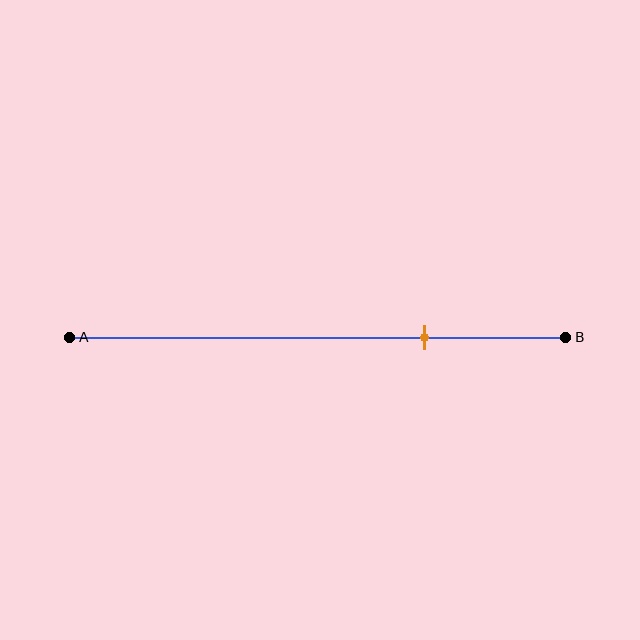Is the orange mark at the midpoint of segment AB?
No, the mark is at about 70% from A, not at the 50% midpoint.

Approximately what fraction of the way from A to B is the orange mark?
The orange mark is approximately 70% of the way from A to B.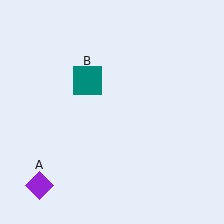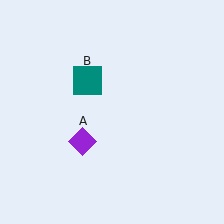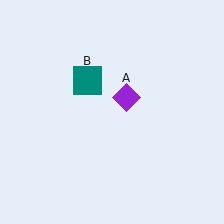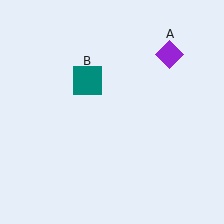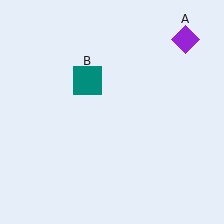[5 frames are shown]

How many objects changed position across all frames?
1 object changed position: purple diamond (object A).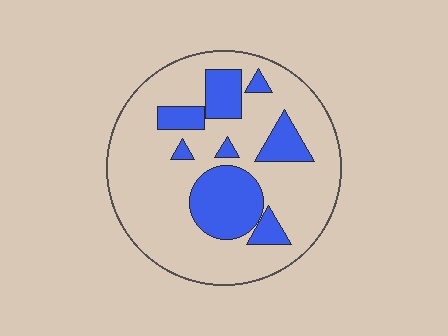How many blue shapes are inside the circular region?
8.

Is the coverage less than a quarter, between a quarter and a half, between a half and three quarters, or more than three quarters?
Between a quarter and a half.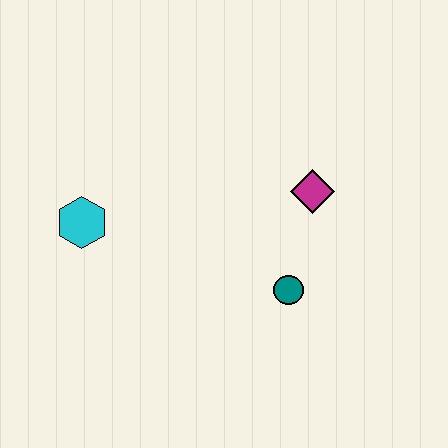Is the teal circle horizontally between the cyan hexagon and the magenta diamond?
Yes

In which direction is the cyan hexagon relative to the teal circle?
The cyan hexagon is to the left of the teal circle.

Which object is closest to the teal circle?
The magenta diamond is closest to the teal circle.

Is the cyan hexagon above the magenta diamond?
No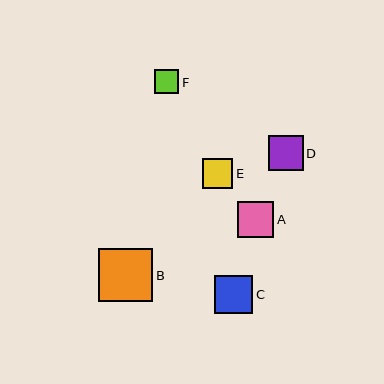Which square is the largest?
Square B is the largest with a size of approximately 54 pixels.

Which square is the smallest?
Square F is the smallest with a size of approximately 24 pixels.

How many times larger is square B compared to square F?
Square B is approximately 2.2 times the size of square F.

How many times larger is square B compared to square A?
Square B is approximately 1.5 times the size of square A.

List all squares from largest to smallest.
From largest to smallest: B, C, A, D, E, F.